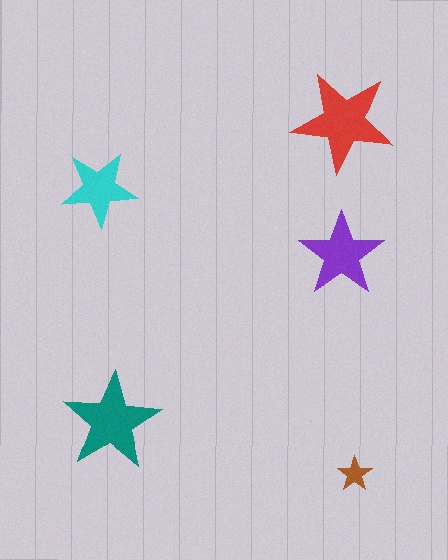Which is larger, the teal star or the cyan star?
The teal one.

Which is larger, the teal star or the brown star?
The teal one.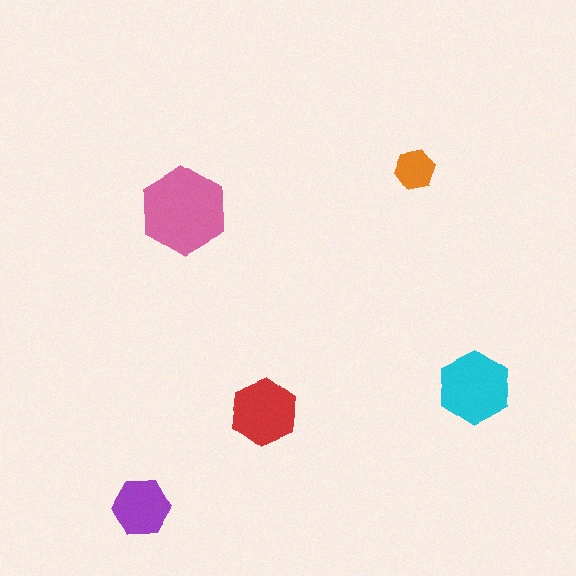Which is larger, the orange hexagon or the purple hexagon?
The purple one.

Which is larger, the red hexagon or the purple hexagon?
The red one.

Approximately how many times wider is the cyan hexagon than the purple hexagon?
About 1.5 times wider.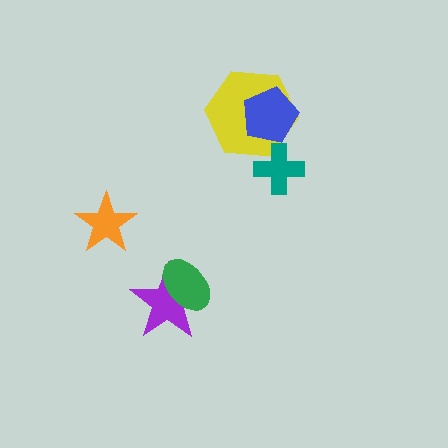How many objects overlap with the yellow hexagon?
2 objects overlap with the yellow hexagon.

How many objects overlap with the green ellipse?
1 object overlaps with the green ellipse.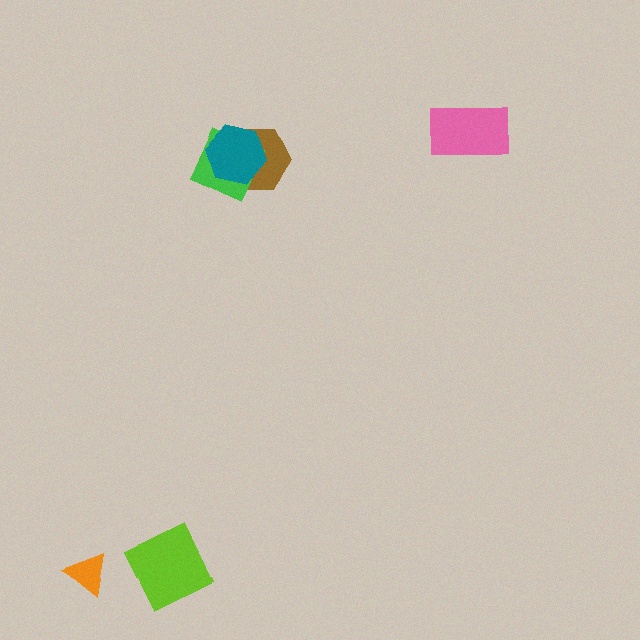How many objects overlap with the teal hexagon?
2 objects overlap with the teal hexagon.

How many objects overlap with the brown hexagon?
2 objects overlap with the brown hexagon.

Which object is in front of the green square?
The teal hexagon is in front of the green square.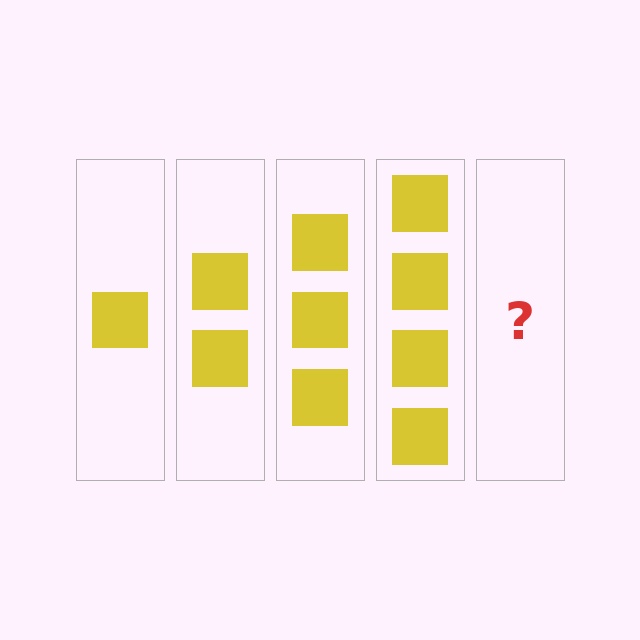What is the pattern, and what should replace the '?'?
The pattern is that each step adds one more square. The '?' should be 5 squares.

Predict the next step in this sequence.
The next step is 5 squares.